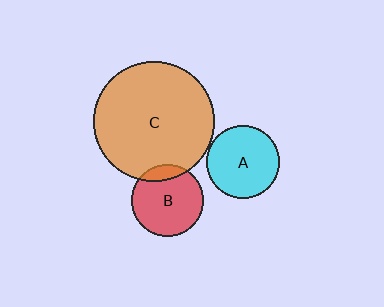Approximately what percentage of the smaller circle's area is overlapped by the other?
Approximately 15%.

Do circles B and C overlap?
Yes.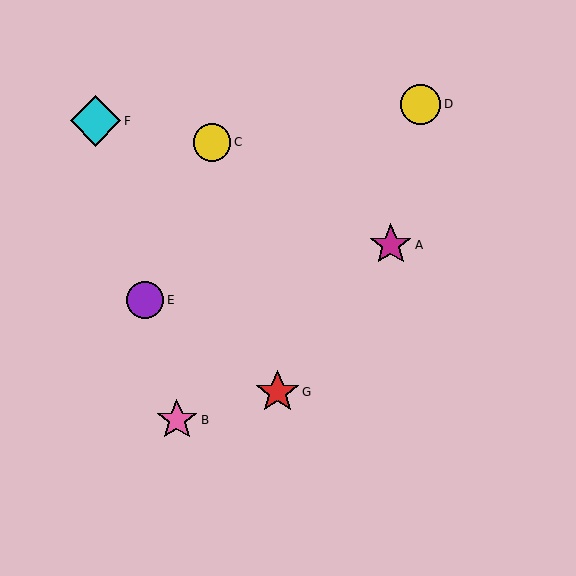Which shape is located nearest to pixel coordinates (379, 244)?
The magenta star (labeled A) at (391, 245) is nearest to that location.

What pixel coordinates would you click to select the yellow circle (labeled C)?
Click at (212, 142) to select the yellow circle C.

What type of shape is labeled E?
Shape E is a purple circle.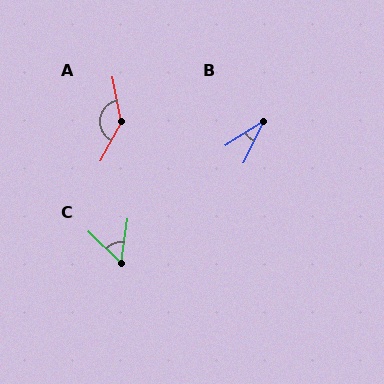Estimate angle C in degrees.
Approximately 55 degrees.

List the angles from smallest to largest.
B (31°), C (55°), A (141°).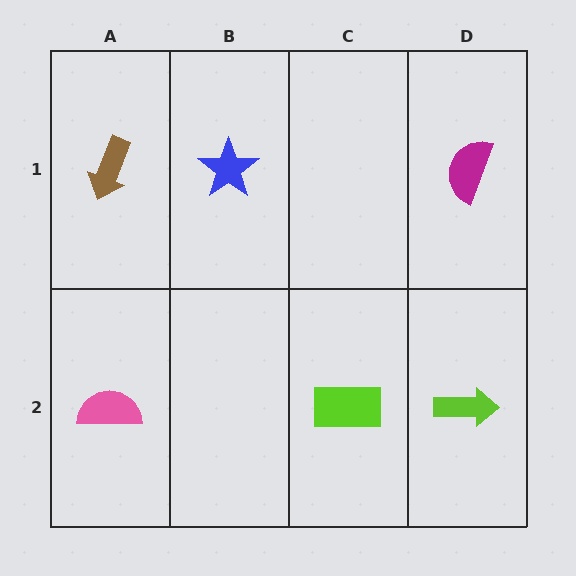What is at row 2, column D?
A lime arrow.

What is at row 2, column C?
A lime rectangle.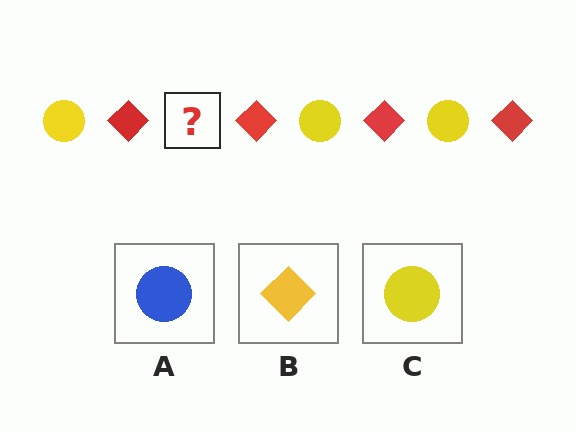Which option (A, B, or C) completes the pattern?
C.